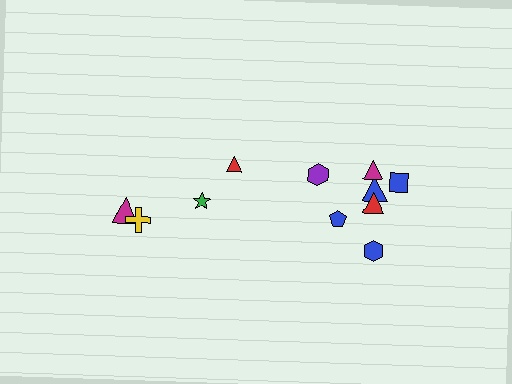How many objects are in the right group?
There are 7 objects.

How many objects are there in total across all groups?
There are 11 objects.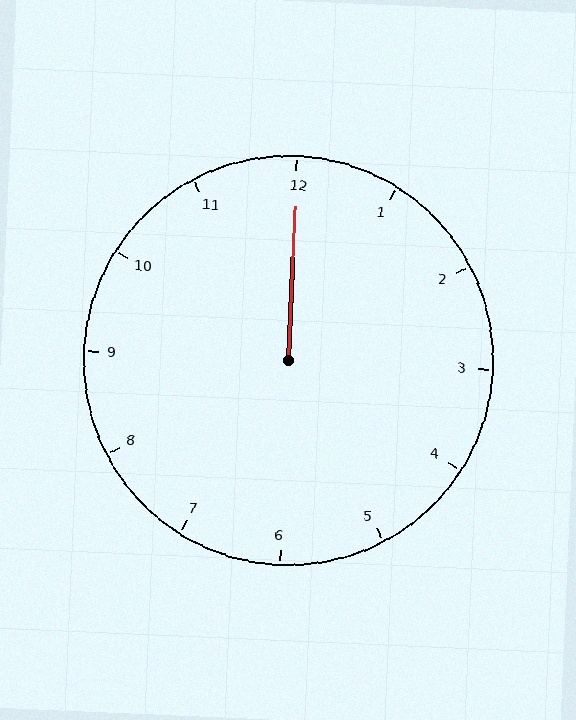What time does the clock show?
12:00.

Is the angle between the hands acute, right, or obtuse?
It is acute.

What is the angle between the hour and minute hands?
Approximately 0 degrees.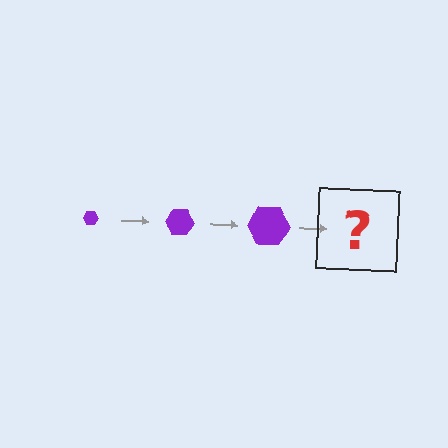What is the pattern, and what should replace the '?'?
The pattern is that the hexagon gets progressively larger each step. The '?' should be a purple hexagon, larger than the previous one.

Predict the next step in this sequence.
The next step is a purple hexagon, larger than the previous one.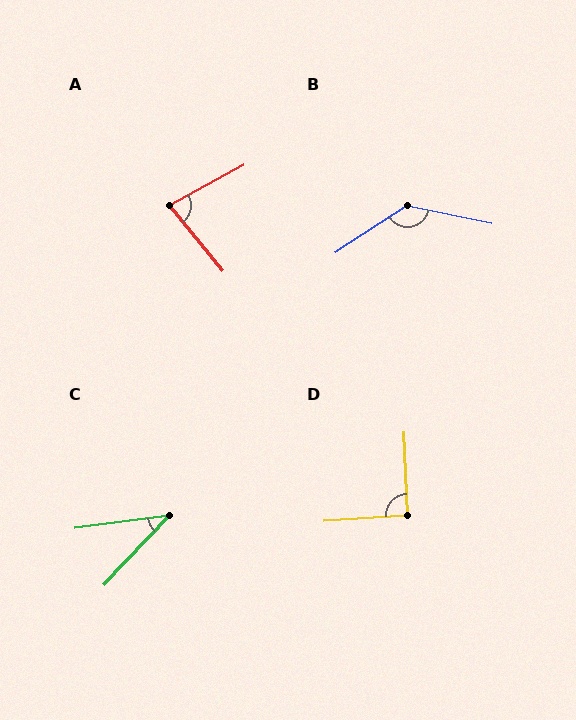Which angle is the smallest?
C, at approximately 39 degrees.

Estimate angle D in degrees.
Approximately 92 degrees.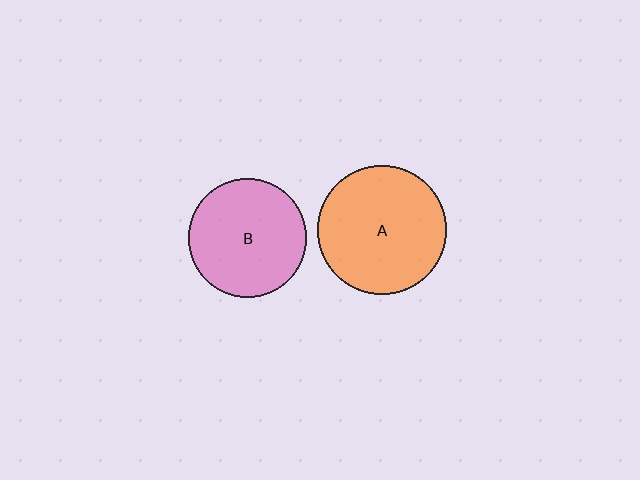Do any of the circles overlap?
No, none of the circles overlap.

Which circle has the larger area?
Circle A (orange).